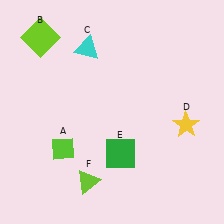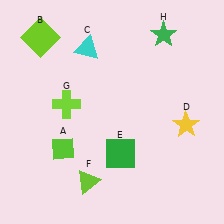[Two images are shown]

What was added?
A lime cross (G), a green star (H) were added in Image 2.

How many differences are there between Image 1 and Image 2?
There are 2 differences between the two images.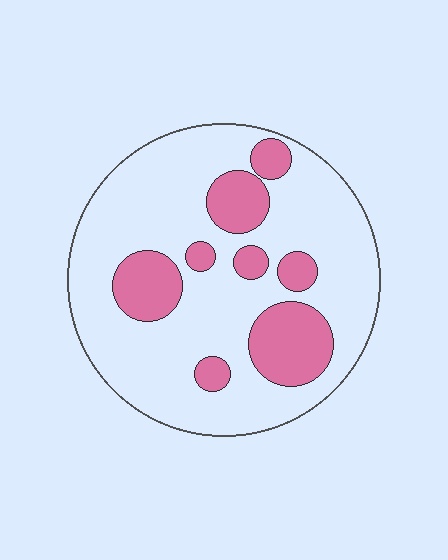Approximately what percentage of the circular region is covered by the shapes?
Approximately 25%.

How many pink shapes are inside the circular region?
8.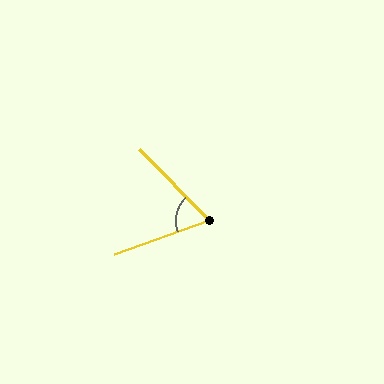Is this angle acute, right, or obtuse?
It is acute.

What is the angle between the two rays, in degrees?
Approximately 65 degrees.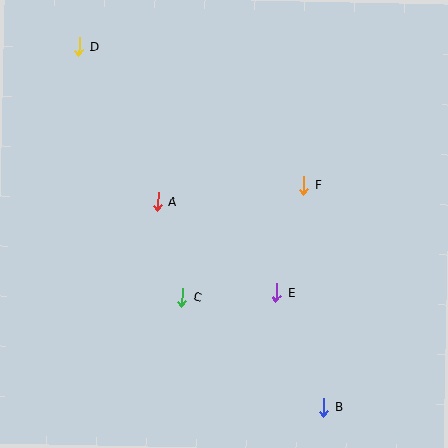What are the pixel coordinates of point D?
Point D is at (79, 47).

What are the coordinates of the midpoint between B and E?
The midpoint between B and E is at (300, 350).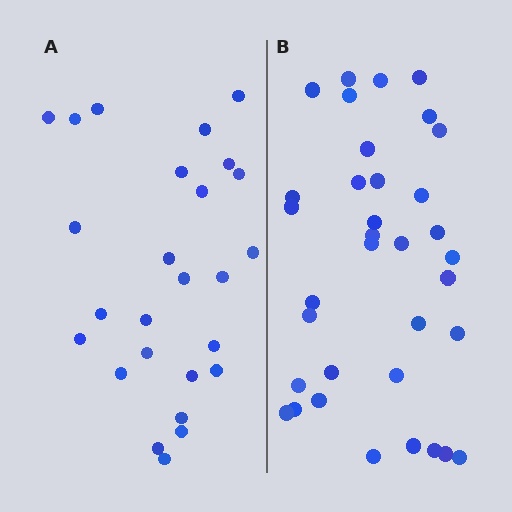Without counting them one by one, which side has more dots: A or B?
Region B (the right region) has more dots.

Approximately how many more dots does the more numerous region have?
Region B has roughly 8 or so more dots than region A.